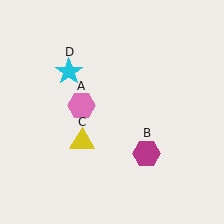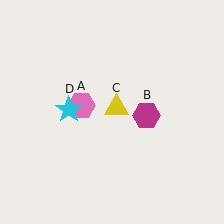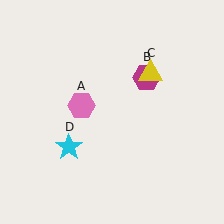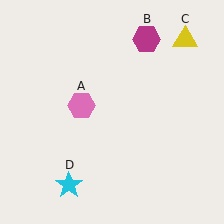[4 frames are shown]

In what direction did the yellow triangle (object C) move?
The yellow triangle (object C) moved up and to the right.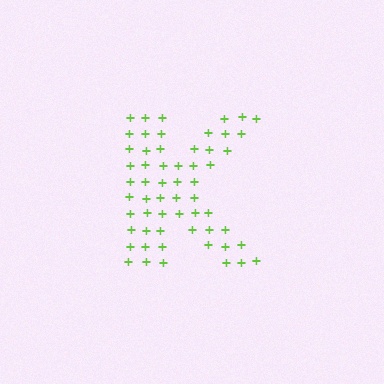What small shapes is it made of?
It is made of small plus signs.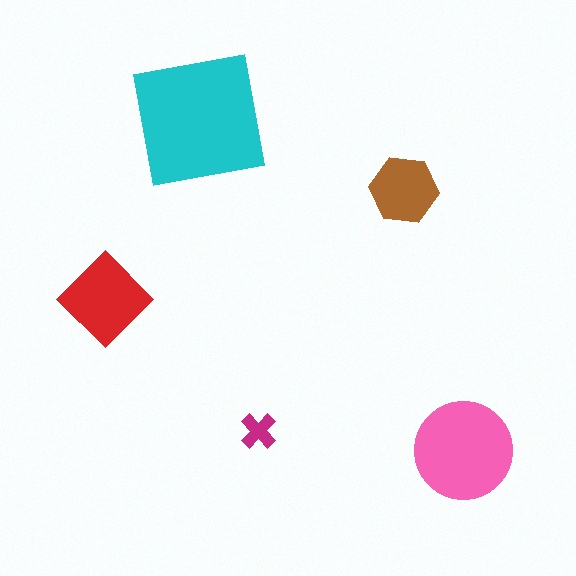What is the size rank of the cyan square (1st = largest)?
1st.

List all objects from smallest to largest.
The magenta cross, the brown hexagon, the red diamond, the pink circle, the cyan square.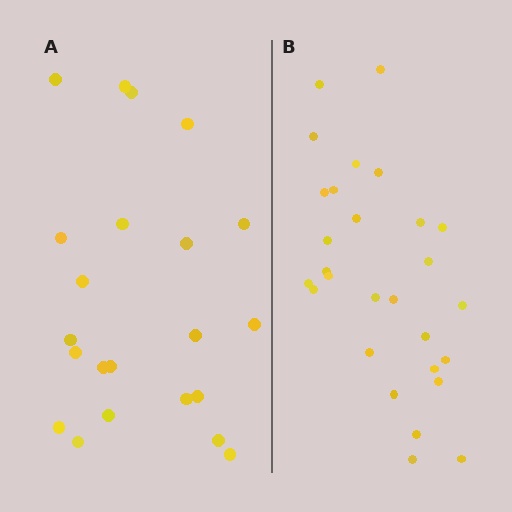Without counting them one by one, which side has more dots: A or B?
Region B (the right region) has more dots.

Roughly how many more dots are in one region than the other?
Region B has about 6 more dots than region A.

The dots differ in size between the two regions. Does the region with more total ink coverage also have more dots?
No. Region A has more total ink coverage because its dots are larger, but region B actually contains more individual dots. Total area can be misleading — the number of items is what matters here.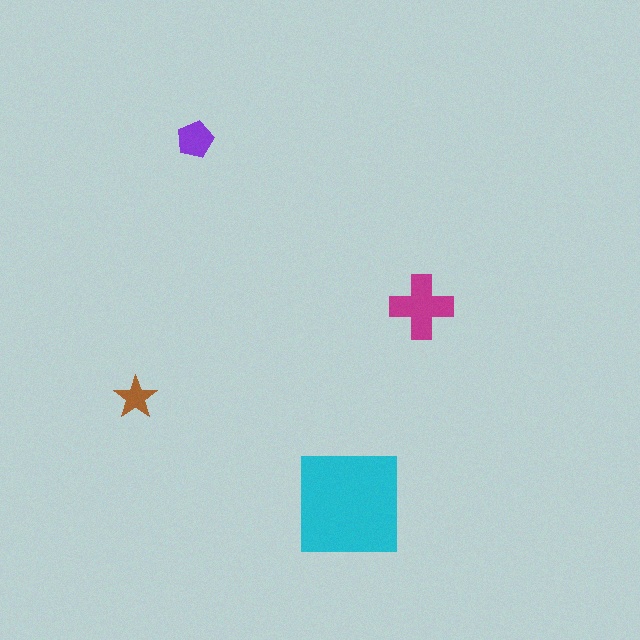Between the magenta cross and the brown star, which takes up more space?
The magenta cross.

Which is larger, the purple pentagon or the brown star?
The purple pentagon.